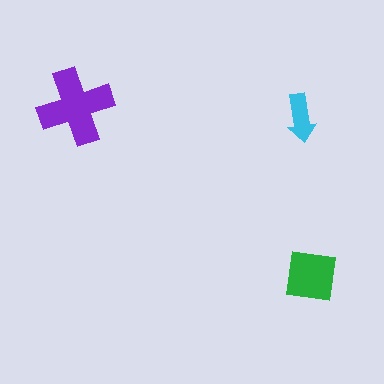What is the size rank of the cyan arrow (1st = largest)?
3rd.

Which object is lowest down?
The green square is bottommost.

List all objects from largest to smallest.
The purple cross, the green square, the cyan arrow.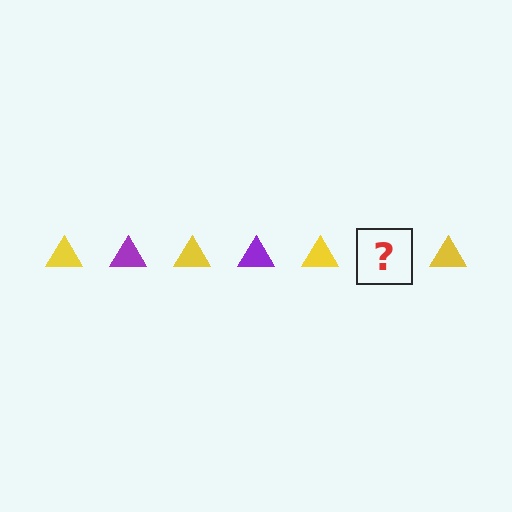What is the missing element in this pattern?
The missing element is a purple triangle.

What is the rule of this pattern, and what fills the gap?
The rule is that the pattern cycles through yellow, purple triangles. The gap should be filled with a purple triangle.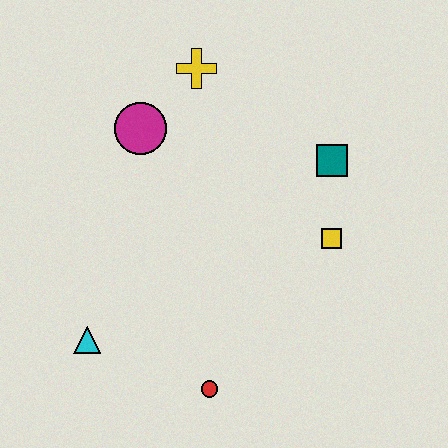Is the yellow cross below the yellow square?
No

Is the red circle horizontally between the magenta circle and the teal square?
Yes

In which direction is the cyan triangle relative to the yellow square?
The cyan triangle is to the left of the yellow square.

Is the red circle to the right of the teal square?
No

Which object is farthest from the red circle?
The yellow cross is farthest from the red circle.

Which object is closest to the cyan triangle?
The red circle is closest to the cyan triangle.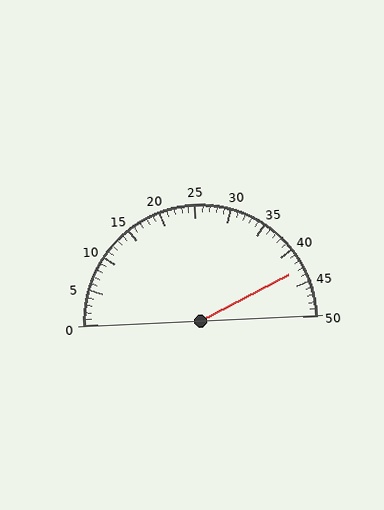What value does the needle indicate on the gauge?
The needle indicates approximately 43.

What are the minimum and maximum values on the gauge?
The gauge ranges from 0 to 50.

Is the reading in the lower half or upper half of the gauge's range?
The reading is in the upper half of the range (0 to 50).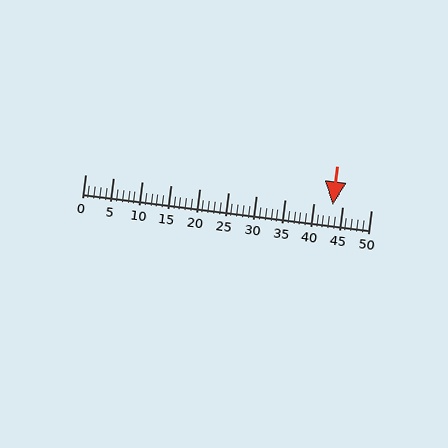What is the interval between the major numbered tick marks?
The major tick marks are spaced 5 units apart.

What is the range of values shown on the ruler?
The ruler shows values from 0 to 50.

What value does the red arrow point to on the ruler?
The red arrow points to approximately 43.